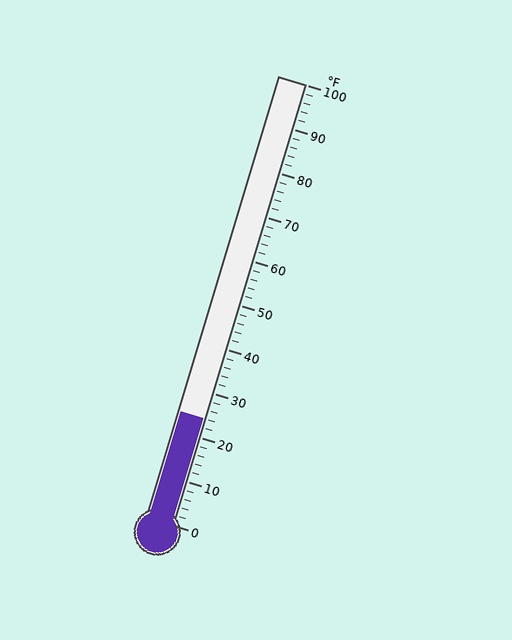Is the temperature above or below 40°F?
The temperature is below 40°F.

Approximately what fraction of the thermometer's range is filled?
The thermometer is filled to approximately 25% of its range.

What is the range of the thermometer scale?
The thermometer scale ranges from 0°F to 100°F.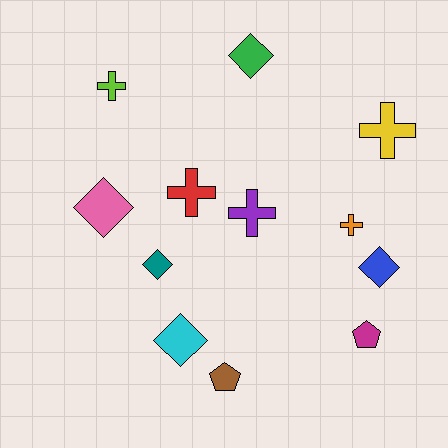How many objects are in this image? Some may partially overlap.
There are 12 objects.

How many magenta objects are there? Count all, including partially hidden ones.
There is 1 magenta object.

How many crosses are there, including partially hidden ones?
There are 5 crosses.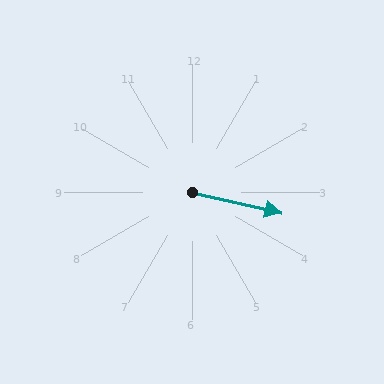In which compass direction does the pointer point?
East.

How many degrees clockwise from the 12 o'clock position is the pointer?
Approximately 103 degrees.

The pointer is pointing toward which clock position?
Roughly 3 o'clock.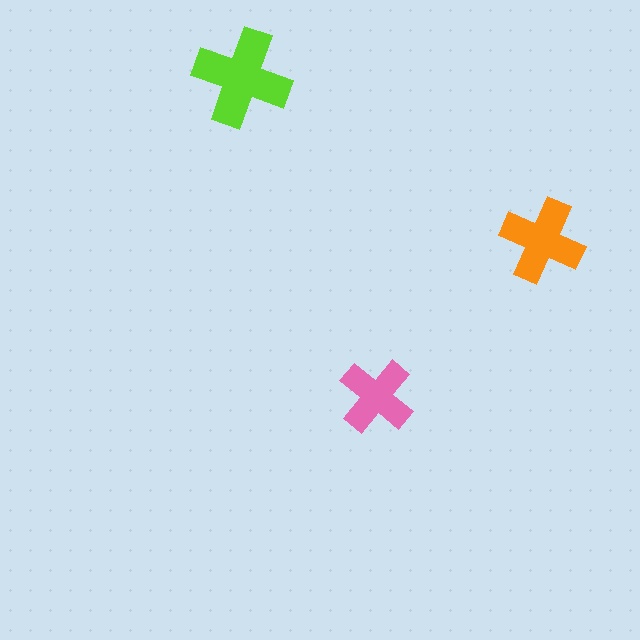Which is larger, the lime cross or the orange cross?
The lime one.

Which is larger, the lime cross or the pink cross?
The lime one.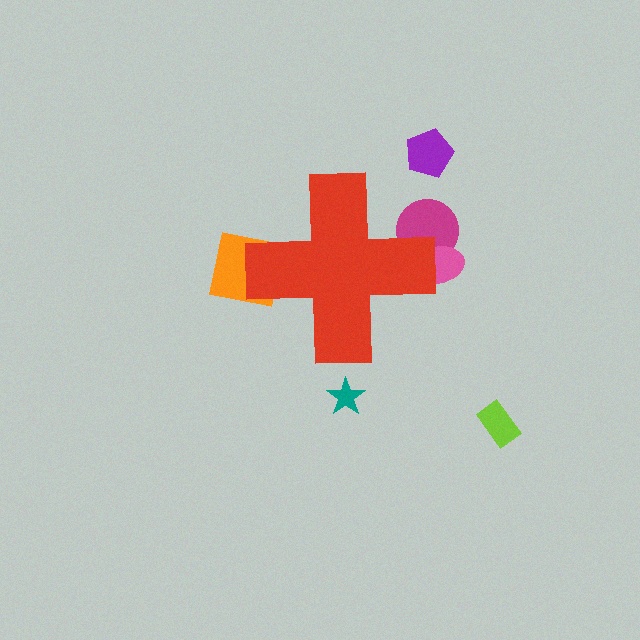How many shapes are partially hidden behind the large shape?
3 shapes are partially hidden.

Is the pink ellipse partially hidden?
Yes, the pink ellipse is partially hidden behind the red cross.